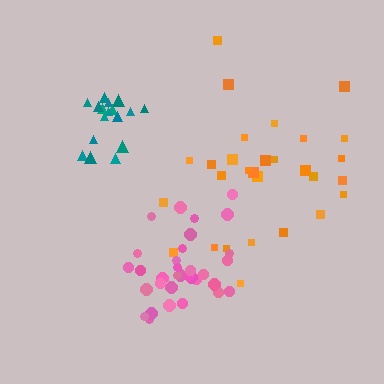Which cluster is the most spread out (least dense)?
Orange.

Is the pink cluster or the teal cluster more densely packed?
Teal.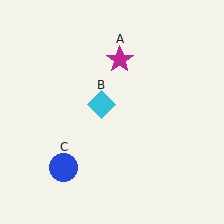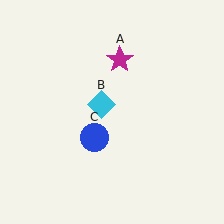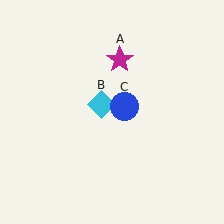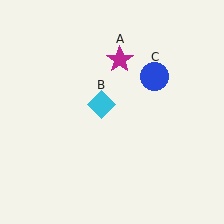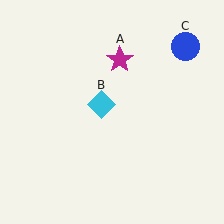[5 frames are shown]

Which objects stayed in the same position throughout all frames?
Magenta star (object A) and cyan diamond (object B) remained stationary.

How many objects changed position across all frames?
1 object changed position: blue circle (object C).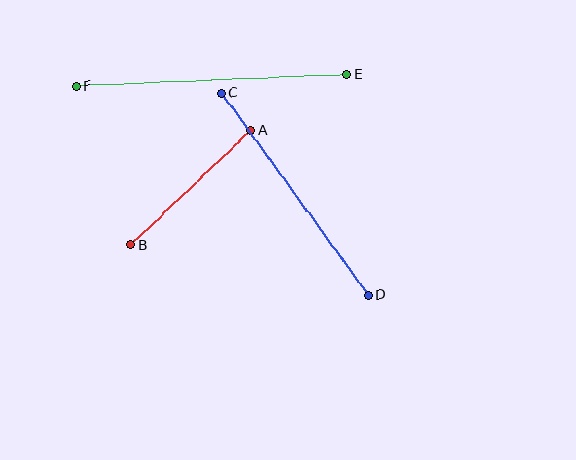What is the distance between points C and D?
The distance is approximately 250 pixels.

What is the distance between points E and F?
The distance is approximately 270 pixels.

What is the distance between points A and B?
The distance is approximately 166 pixels.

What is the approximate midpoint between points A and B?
The midpoint is at approximately (191, 188) pixels.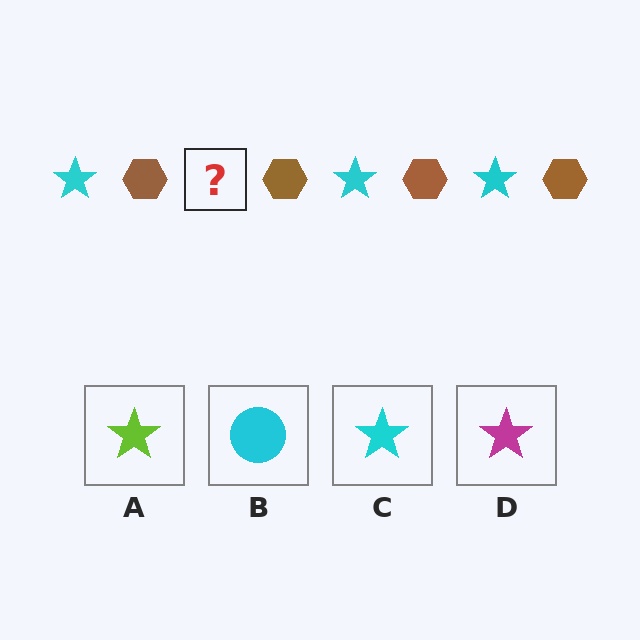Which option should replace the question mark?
Option C.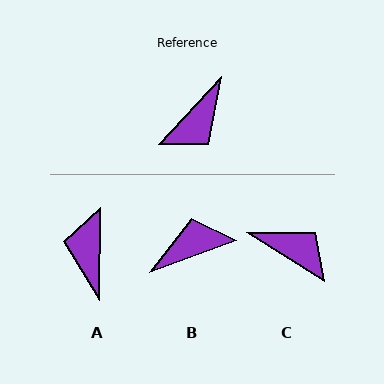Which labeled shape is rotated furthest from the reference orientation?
B, about 153 degrees away.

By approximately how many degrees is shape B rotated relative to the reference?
Approximately 153 degrees counter-clockwise.